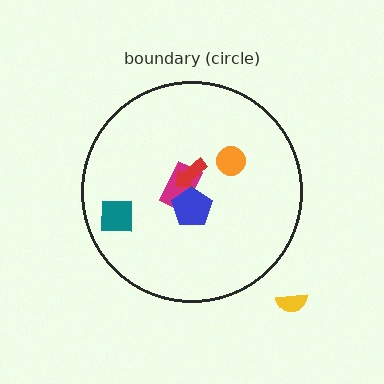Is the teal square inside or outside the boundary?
Inside.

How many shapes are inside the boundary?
5 inside, 1 outside.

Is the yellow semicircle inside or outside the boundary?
Outside.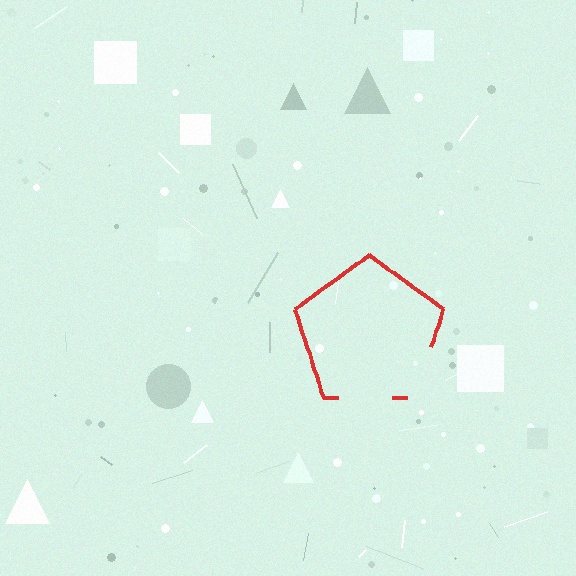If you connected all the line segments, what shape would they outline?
They would outline a pentagon.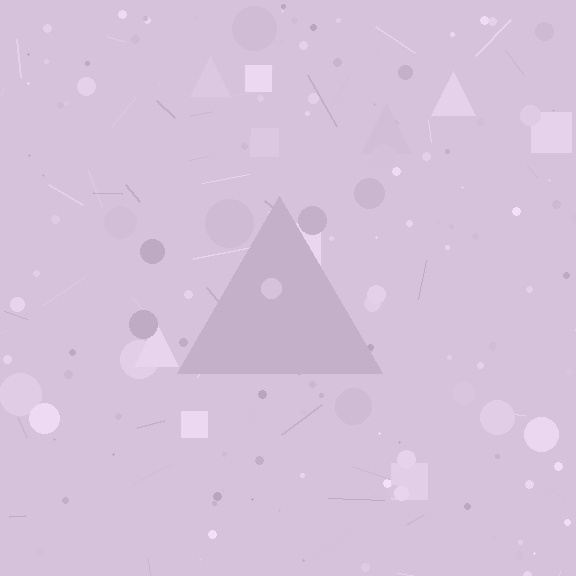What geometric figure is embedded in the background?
A triangle is embedded in the background.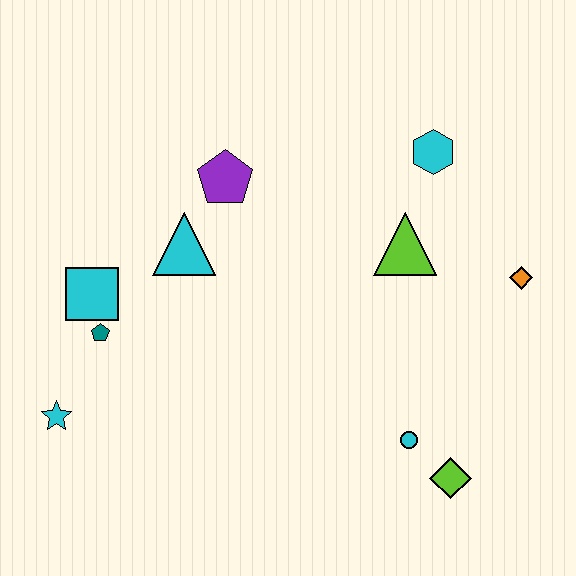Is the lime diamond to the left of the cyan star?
No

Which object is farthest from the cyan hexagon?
The cyan star is farthest from the cyan hexagon.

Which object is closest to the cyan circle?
The lime diamond is closest to the cyan circle.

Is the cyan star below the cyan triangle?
Yes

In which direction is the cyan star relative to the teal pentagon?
The cyan star is below the teal pentagon.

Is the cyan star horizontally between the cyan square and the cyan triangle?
No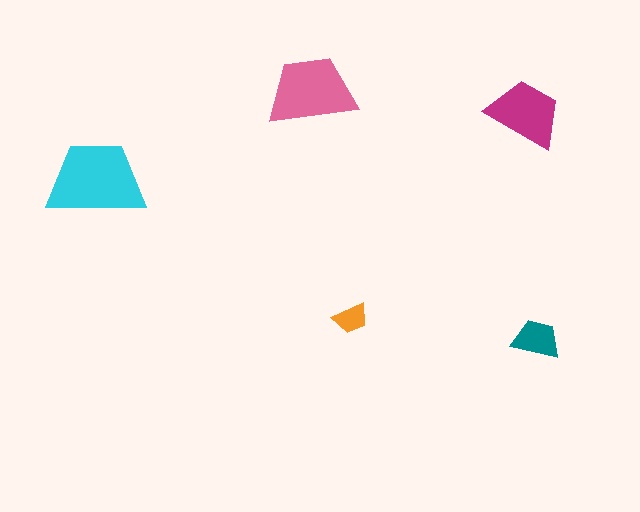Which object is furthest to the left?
The cyan trapezoid is leftmost.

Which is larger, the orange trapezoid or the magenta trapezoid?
The magenta one.